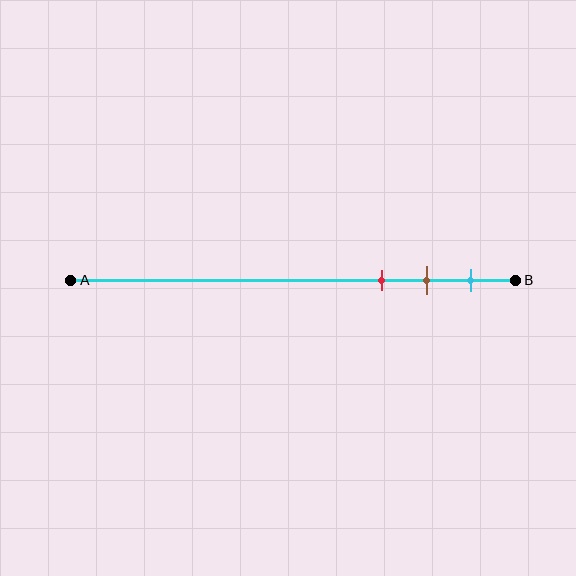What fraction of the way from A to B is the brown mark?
The brown mark is approximately 80% (0.8) of the way from A to B.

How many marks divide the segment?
There are 3 marks dividing the segment.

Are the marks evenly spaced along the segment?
Yes, the marks are approximately evenly spaced.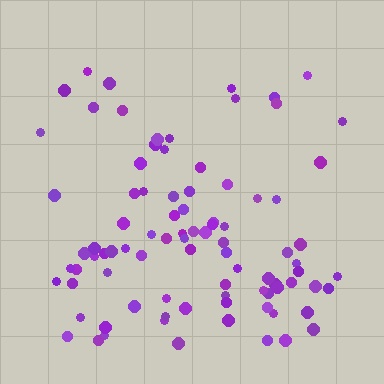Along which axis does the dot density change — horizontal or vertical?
Vertical.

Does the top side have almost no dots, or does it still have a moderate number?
Still a moderate number, just noticeably fewer than the bottom.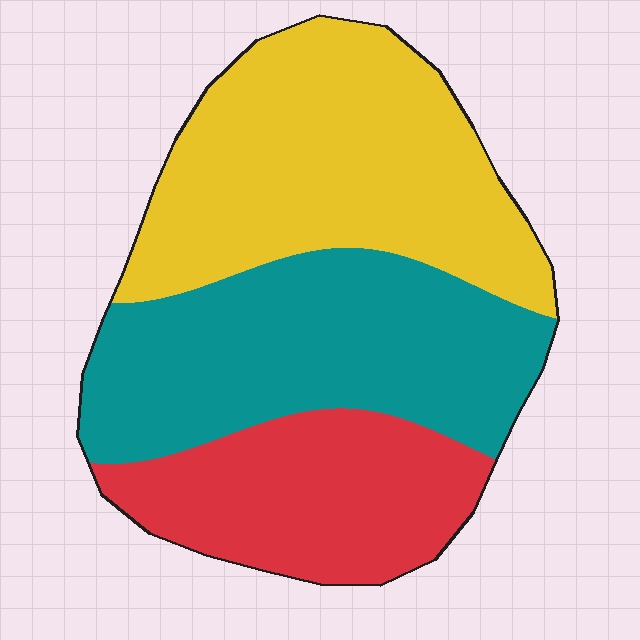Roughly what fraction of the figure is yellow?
Yellow takes up about two fifths (2/5) of the figure.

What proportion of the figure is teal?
Teal covers 36% of the figure.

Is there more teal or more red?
Teal.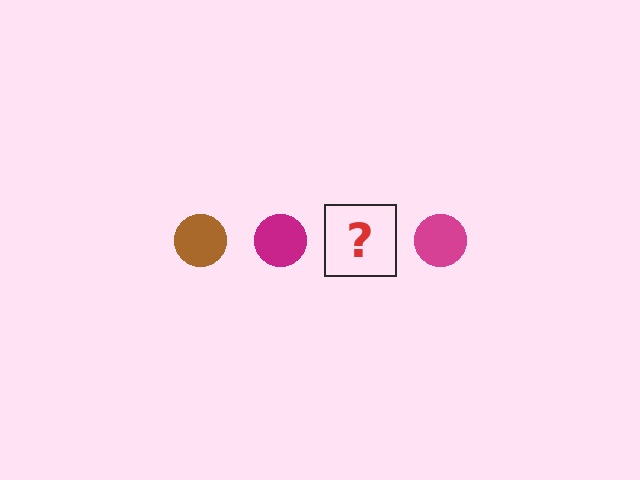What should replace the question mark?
The question mark should be replaced with a brown circle.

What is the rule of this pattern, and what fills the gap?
The rule is that the pattern cycles through brown, magenta circles. The gap should be filled with a brown circle.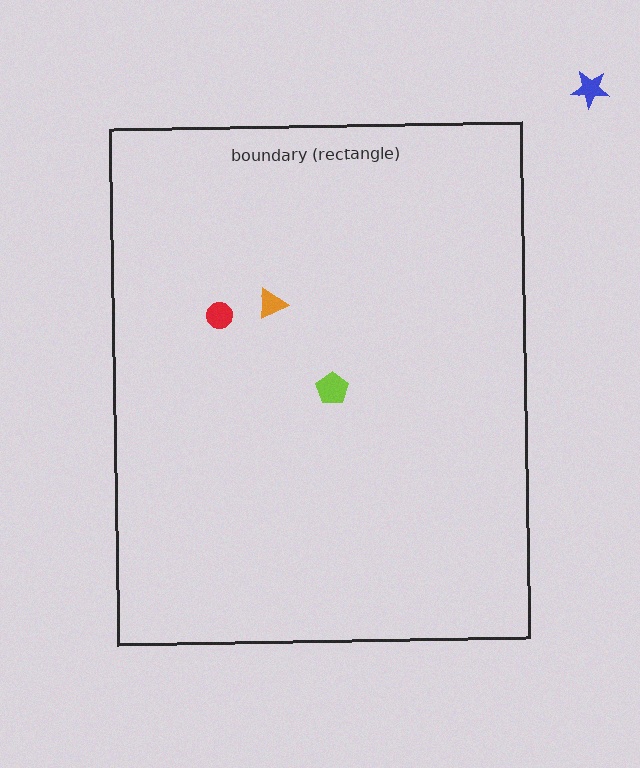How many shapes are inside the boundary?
3 inside, 1 outside.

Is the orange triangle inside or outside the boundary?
Inside.